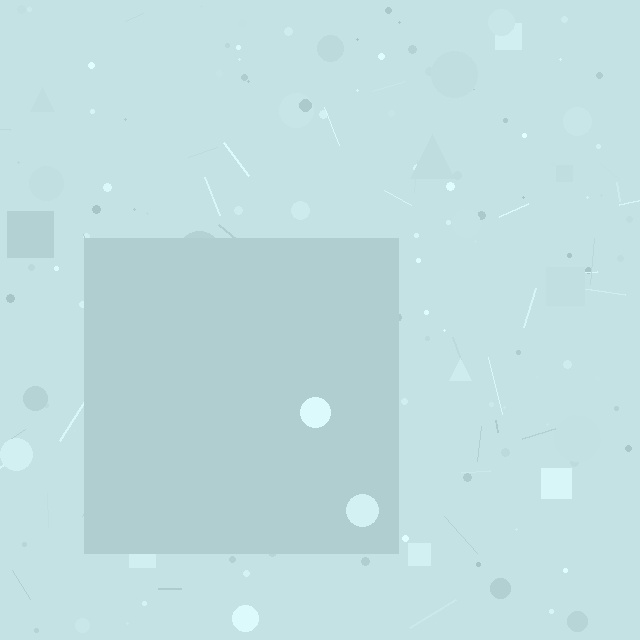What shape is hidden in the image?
A square is hidden in the image.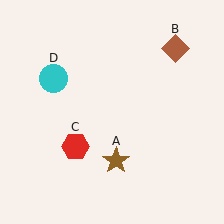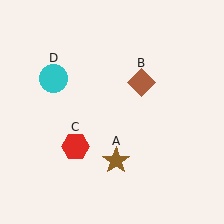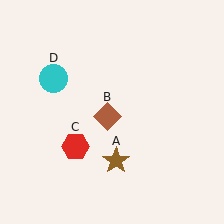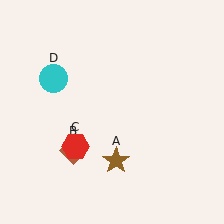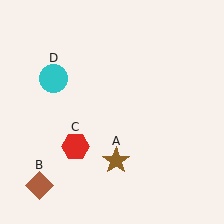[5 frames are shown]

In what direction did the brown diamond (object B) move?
The brown diamond (object B) moved down and to the left.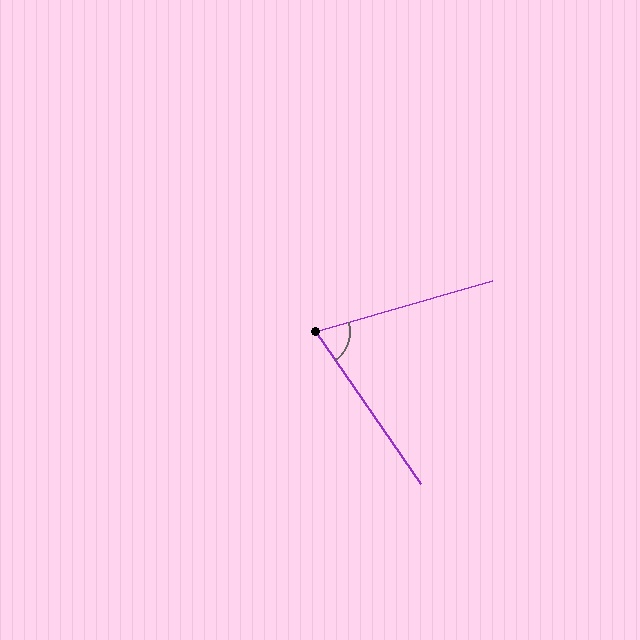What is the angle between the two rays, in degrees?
Approximately 72 degrees.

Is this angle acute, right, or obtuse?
It is acute.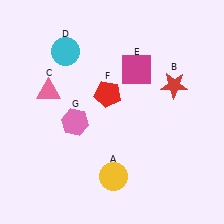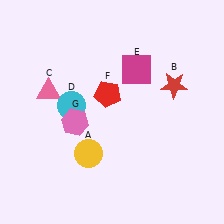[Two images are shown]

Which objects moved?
The objects that moved are: the yellow circle (A), the cyan circle (D).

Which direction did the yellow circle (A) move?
The yellow circle (A) moved left.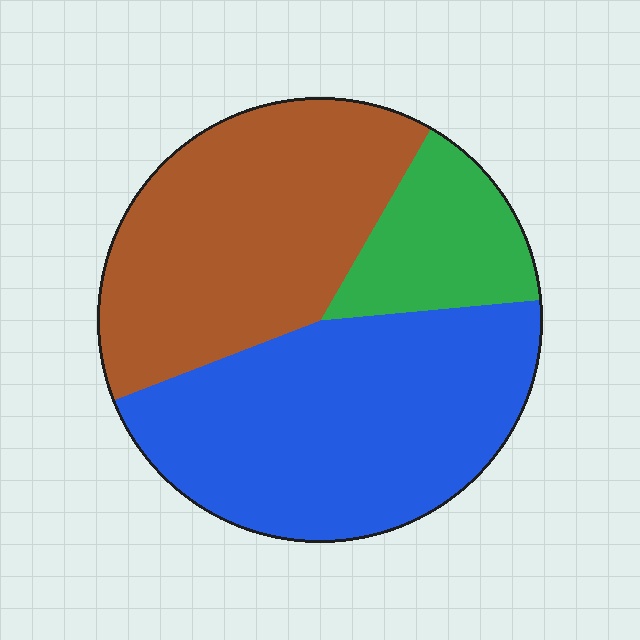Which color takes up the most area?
Blue, at roughly 45%.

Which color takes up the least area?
Green, at roughly 15%.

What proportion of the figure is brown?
Brown covers 39% of the figure.